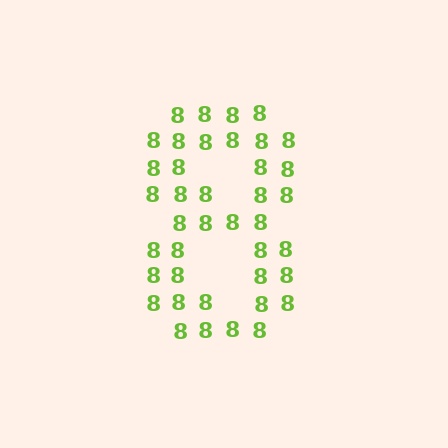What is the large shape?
The large shape is the digit 8.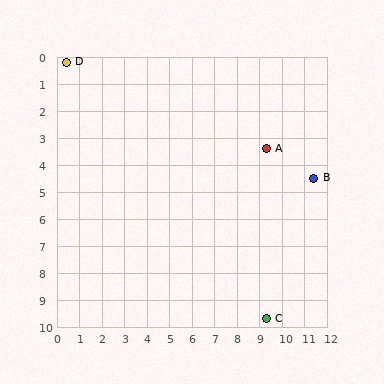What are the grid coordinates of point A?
Point A is at approximately (9.3, 3.4).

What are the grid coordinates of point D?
Point D is at approximately (0.4, 0.2).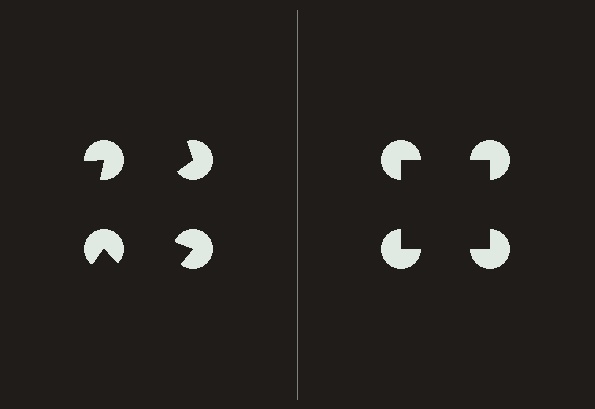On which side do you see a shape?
An illusory square appears on the right side. On the left side the wedge cuts are rotated, so no coherent shape forms.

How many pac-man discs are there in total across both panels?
8 — 4 on each side.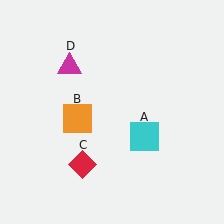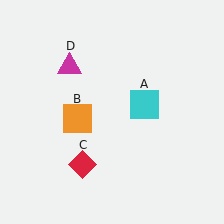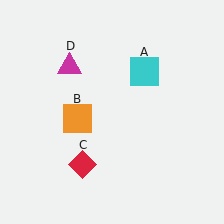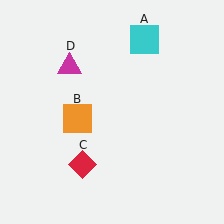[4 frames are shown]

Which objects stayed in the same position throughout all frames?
Orange square (object B) and red diamond (object C) and magenta triangle (object D) remained stationary.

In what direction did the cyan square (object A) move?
The cyan square (object A) moved up.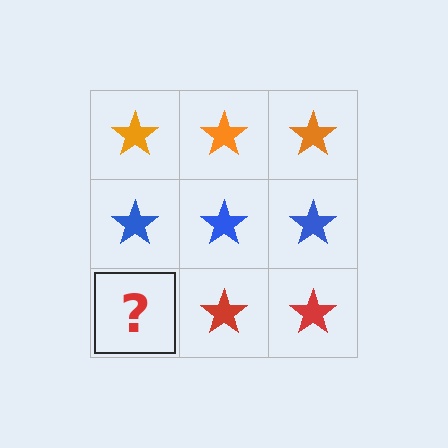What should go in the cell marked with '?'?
The missing cell should contain a red star.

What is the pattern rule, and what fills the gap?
The rule is that each row has a consistent color. The gap should be filled with a red star.